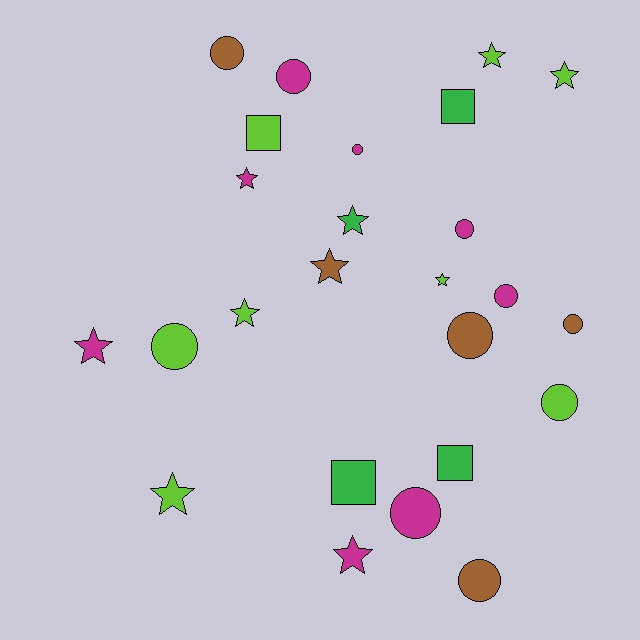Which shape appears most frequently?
Circle, with 11 objects.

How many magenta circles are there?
There are 5 magenta circles.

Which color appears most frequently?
Lime, with 8 objects.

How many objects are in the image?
There are 25 objects.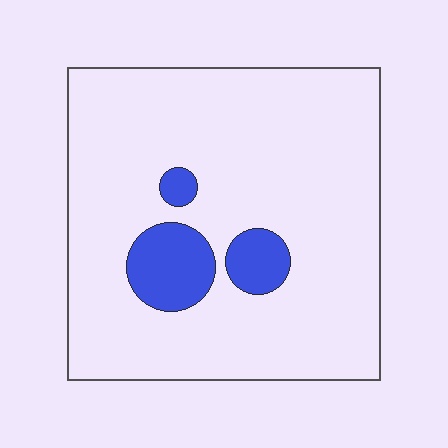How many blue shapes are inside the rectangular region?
3.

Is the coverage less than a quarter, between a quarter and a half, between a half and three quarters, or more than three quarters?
Less than a quarter.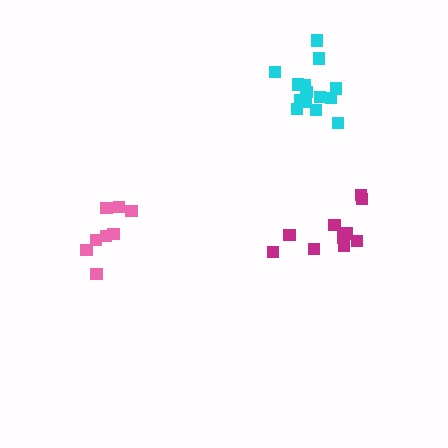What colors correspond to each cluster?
The clusters are colored: magenta, pink, cyan.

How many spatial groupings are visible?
There are 3 spatial groupings.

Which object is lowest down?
The pink cluster is bottommost.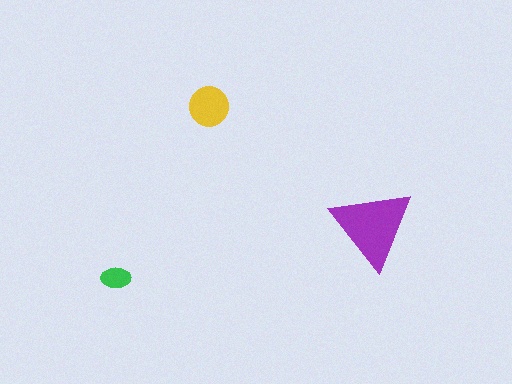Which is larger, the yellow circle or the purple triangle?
The purple triangle.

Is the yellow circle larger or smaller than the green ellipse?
Larger.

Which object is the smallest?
The green ellipse.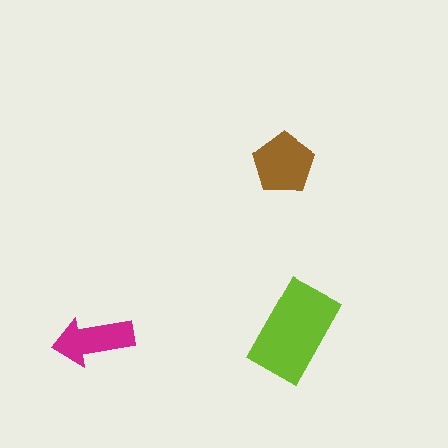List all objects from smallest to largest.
The magenta arrow, the brown pentagon, the lime rectangle.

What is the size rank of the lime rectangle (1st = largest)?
1st.